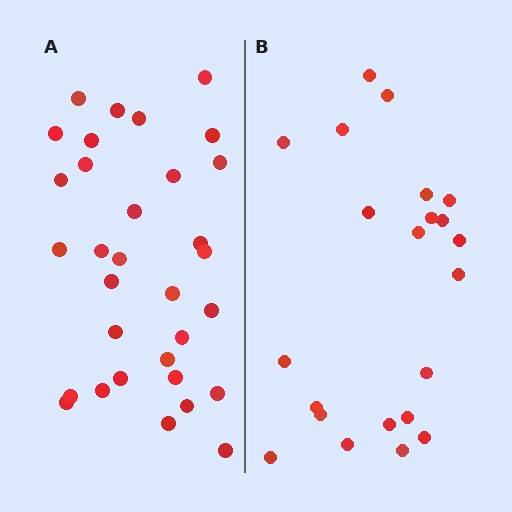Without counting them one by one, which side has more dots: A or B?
Region A (the left region) has more dots.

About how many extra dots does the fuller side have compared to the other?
Region A has roughly 10 or so more dots than region B.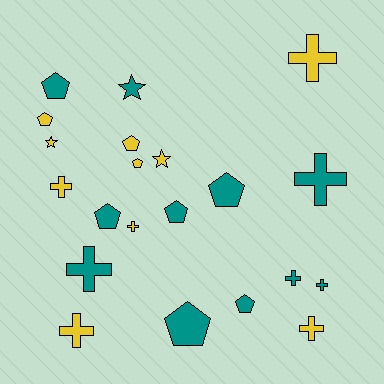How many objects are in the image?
There are 21 objects.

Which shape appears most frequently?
Pentagon, with 9 objects.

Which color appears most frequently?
Teal, with 11 objects.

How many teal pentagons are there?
There are 6 teal pentagons.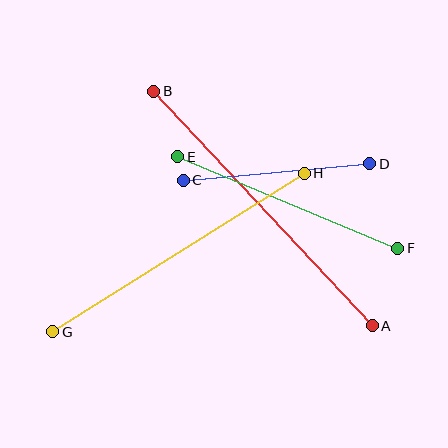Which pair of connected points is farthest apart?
Points A and B are farthest apart.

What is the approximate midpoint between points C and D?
The midpoint is at approximately (276, 172) pixels.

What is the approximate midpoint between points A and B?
The midpoint is at approximately (263, 209) pixels.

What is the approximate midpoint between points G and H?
The midpoint is at approximately (179, 253) pixels.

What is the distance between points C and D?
The distance is approximately 187 pixels.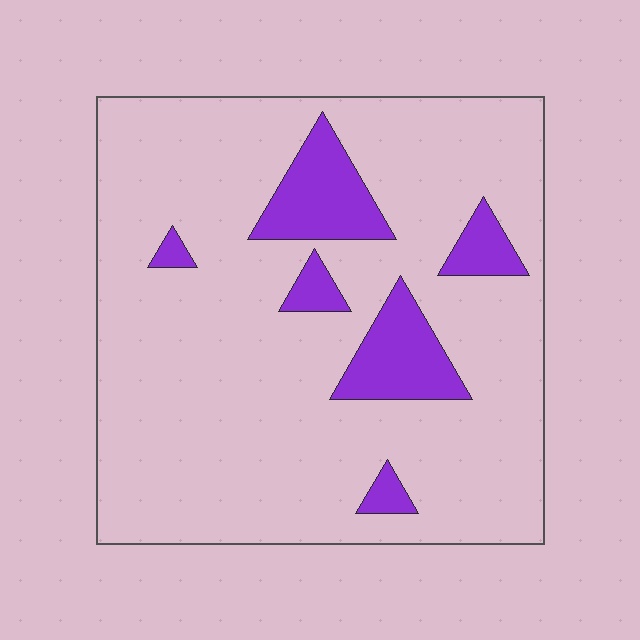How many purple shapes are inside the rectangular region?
6.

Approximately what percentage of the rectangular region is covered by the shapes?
Approximately 15%.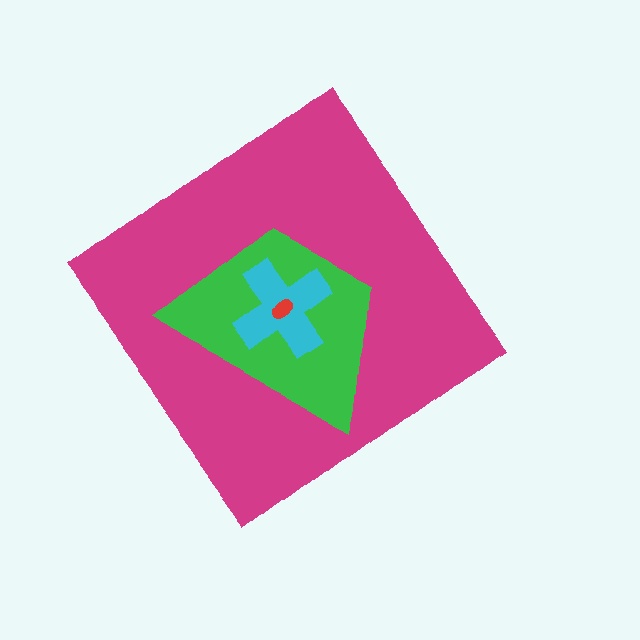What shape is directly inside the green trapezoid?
The cyan cross.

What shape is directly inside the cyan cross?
The red ellipse.